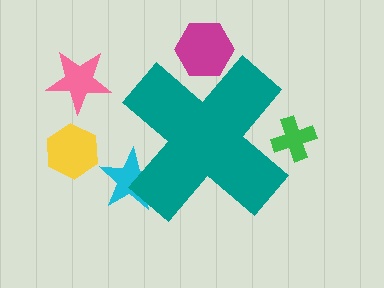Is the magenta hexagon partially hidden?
Yes, the magenta hexagon is partially hidden behind the teal cross.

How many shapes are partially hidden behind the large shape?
3 shapes are partially hidden.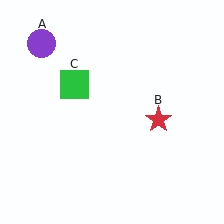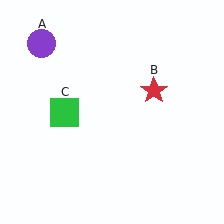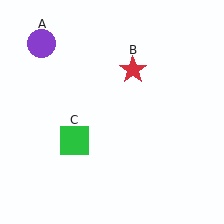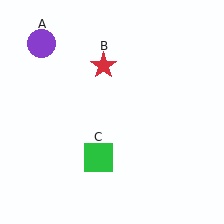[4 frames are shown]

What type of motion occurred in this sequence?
The red star (object B), green square (object C) rotated counterclockwise around the center of the scene.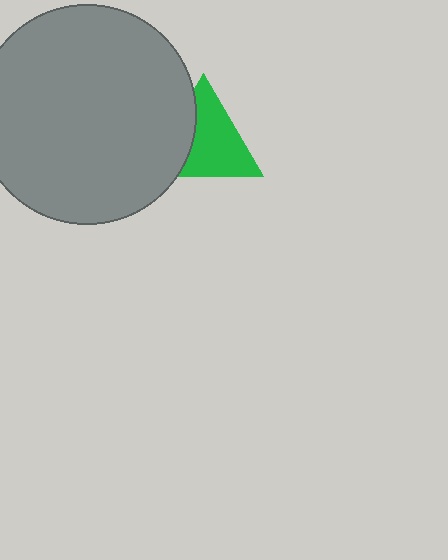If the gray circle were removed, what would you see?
You would see the complete green triangle.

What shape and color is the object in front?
The object in front is a gray circle.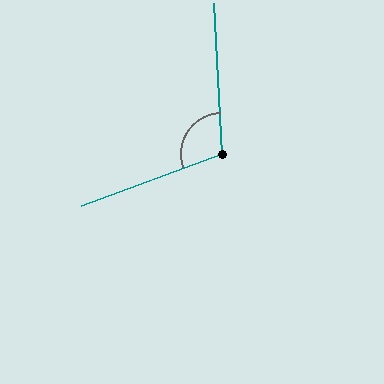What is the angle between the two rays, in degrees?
Approximately 107 degrees.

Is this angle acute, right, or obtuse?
It is obtuse.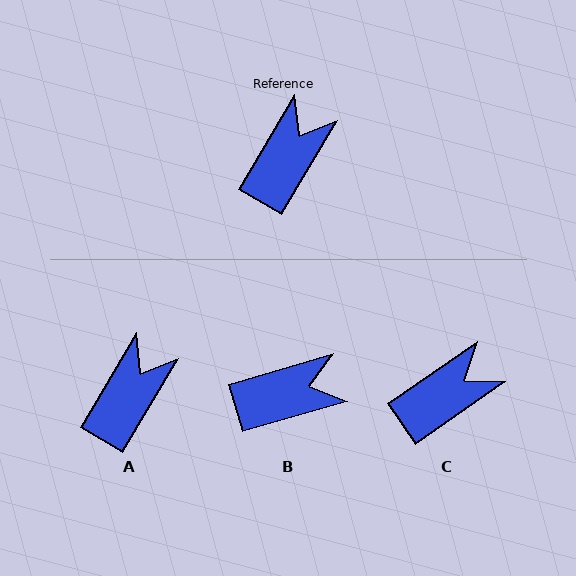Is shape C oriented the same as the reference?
No, it is off by about 25 degrees.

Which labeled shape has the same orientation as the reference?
A.